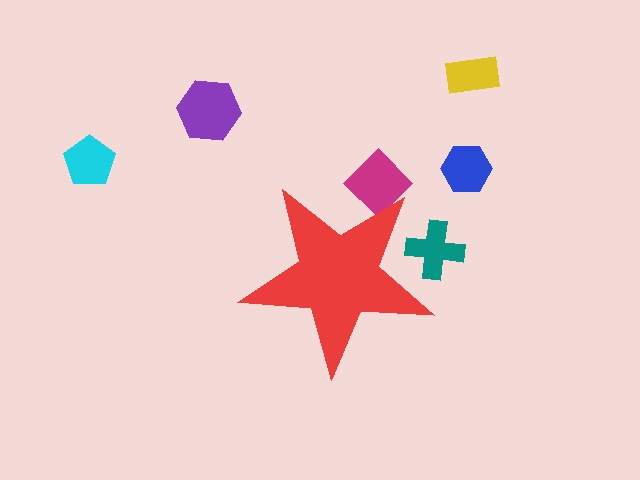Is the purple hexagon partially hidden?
No, the purple hexagon is fully visible.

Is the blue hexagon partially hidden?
No, the blue hexagon is fully visible.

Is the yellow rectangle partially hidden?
No, the yellow rectangle is fully visible.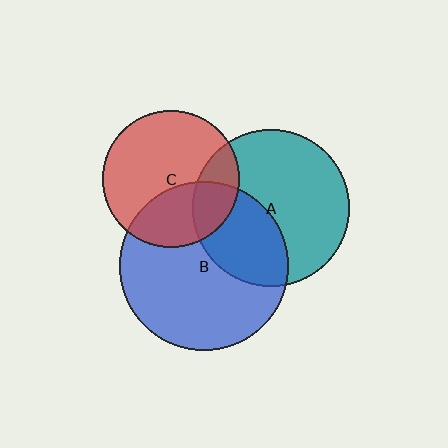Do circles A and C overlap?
Yes.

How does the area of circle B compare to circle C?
Approximately 1.5 times.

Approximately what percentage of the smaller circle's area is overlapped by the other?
Approximately 20%.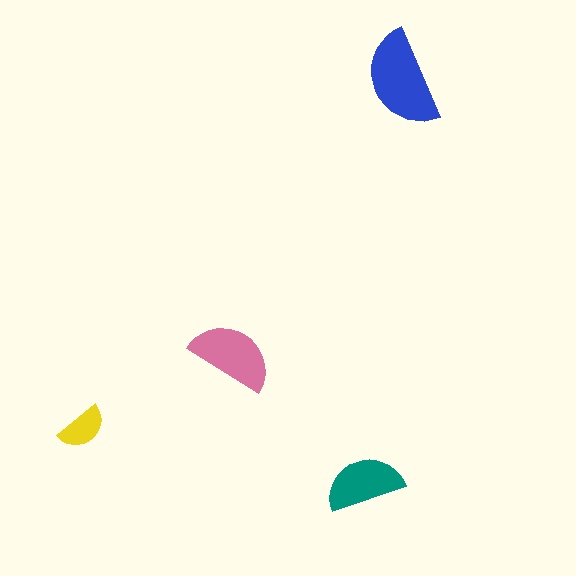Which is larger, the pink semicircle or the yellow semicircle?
The pink one.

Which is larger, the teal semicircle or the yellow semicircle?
The teal one.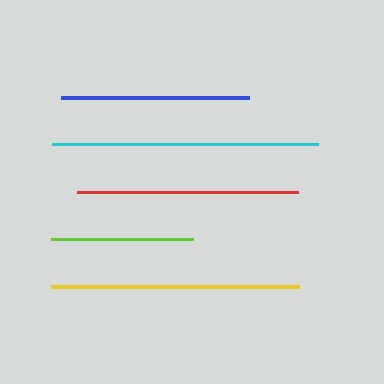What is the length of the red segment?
The red segment is approximately 220 pixels long.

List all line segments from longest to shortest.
From longest to shortest: cyan, yellow, red, blue, lime.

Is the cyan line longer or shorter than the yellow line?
The cyan line is longer than the yellow line.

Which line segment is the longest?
The cyan line is the longest at approximately 266 pixels.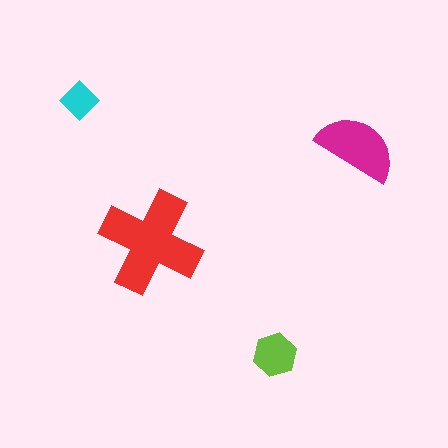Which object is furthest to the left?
The cyan diamond is leftmost.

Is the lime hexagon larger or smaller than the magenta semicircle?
Smaller.